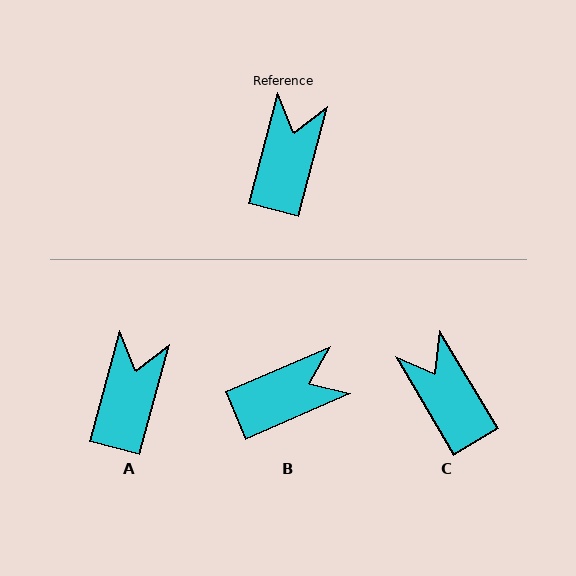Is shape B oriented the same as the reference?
No, it is off by about 52 degrees.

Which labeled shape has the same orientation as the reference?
A.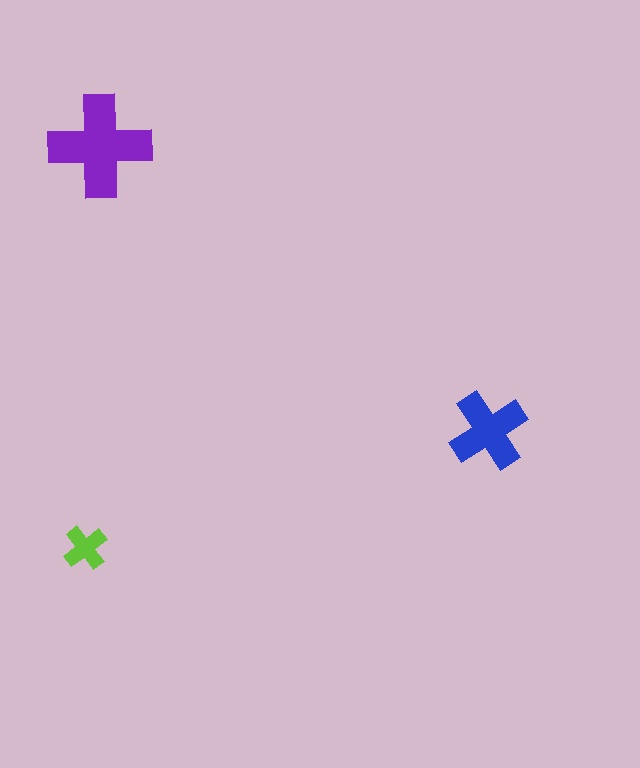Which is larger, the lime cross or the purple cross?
The purple one.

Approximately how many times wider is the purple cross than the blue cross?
About 1.5 times wider.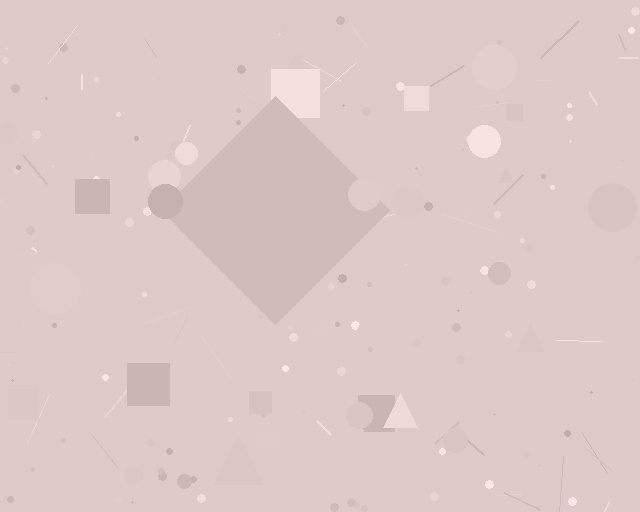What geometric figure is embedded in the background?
A diamond is embedded in the background.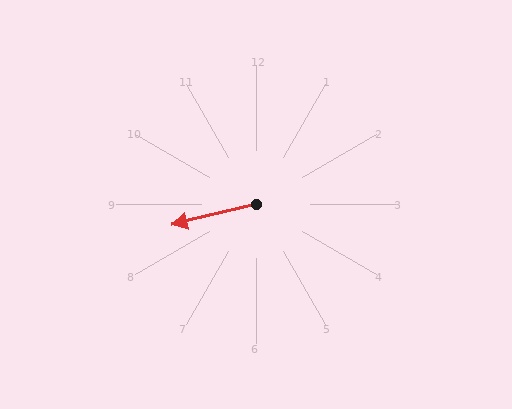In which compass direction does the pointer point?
West.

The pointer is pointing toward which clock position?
Roughly 9 o'clock.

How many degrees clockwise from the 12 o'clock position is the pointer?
Approximately 257 degrees.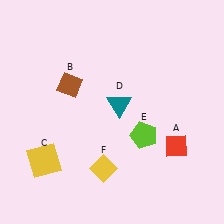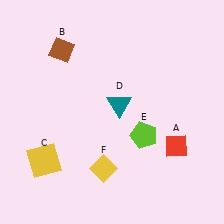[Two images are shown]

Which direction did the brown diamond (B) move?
The brown diamond (B) moved up.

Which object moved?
The brown diamond (B) moved up.